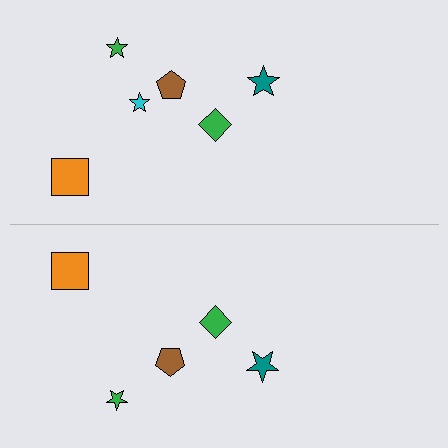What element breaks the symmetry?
A cyan star is missing from the bottom side.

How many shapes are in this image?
There are 11 shapes in this image.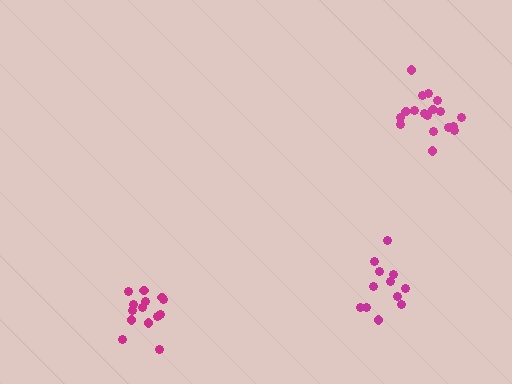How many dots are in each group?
Group 1: 18 dots, Group 2: 14 dots, Group 3: 12 dots (44 total).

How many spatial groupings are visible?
There are 3 spatial groupings.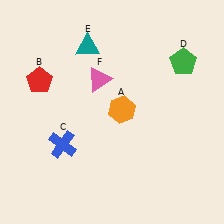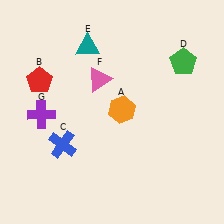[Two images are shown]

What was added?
A purple cross (G) was added in Image 2.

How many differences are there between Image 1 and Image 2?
There is 1 difference between the two images.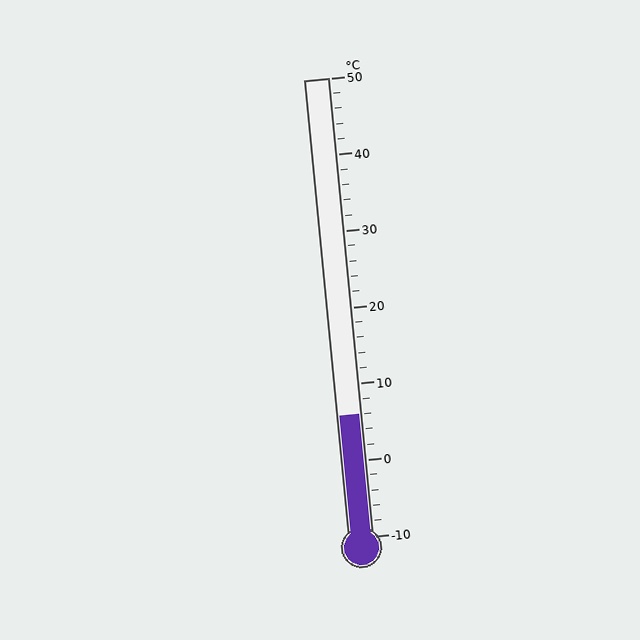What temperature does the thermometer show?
The thermometer shows approximately 6°C.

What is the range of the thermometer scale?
The thermometer scale ranges from -10°C to 50°C.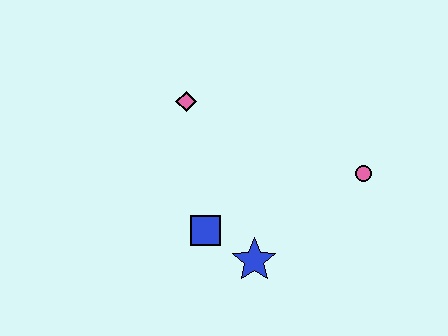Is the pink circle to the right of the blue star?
Yes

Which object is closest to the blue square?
The blue star is closest to the blue square.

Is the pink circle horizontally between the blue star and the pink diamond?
No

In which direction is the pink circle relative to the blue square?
The pink circle is to the right of the blue square.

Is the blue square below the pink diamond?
Yes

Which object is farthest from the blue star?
The pink diamond is farthest from the blue star.